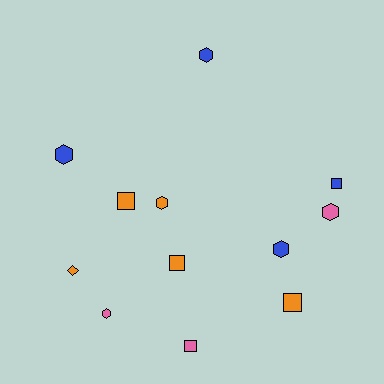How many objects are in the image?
There are 12 objects.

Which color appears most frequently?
Orange, with 5 objects.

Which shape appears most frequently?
Hexagon, with 6 objects.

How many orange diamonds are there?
There is 1 orange diamond.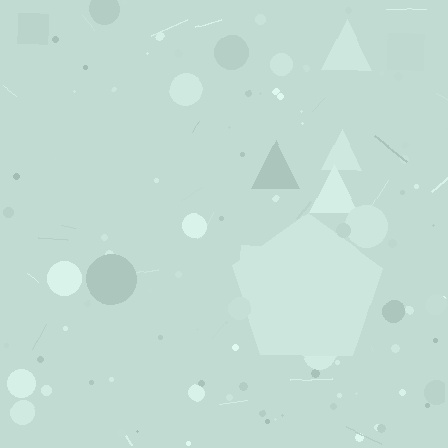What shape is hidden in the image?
A pentagon is hidden in the image.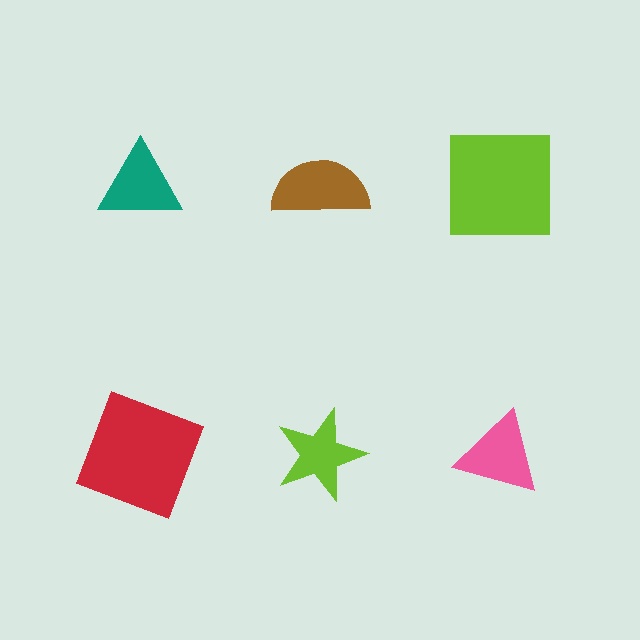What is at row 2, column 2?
A lime star.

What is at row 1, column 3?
A lime square.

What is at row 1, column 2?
A brown semicircle.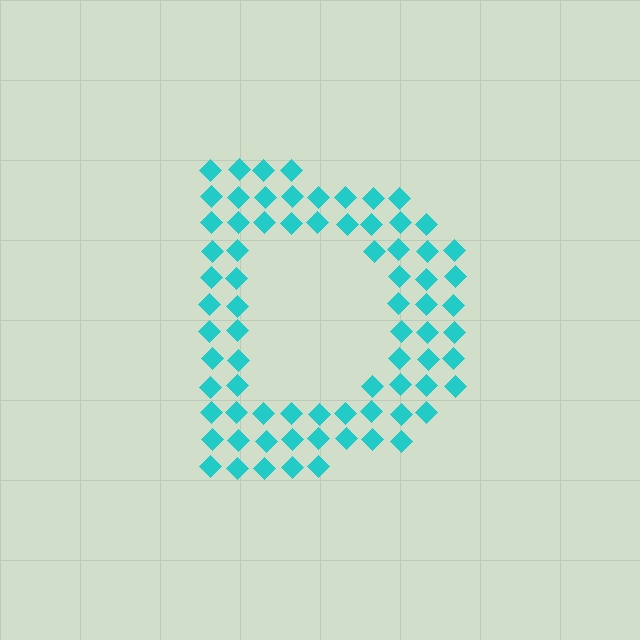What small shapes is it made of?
It is made of small diamonds.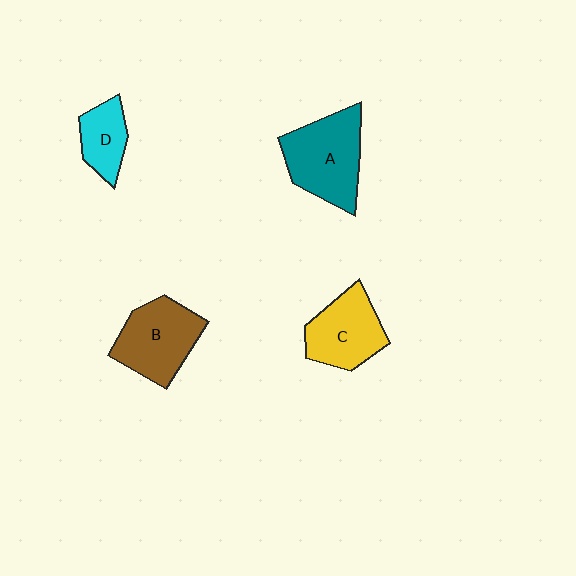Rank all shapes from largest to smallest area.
From largest to smallest: A (teal), B (brown), C (yellow), D (cyan).